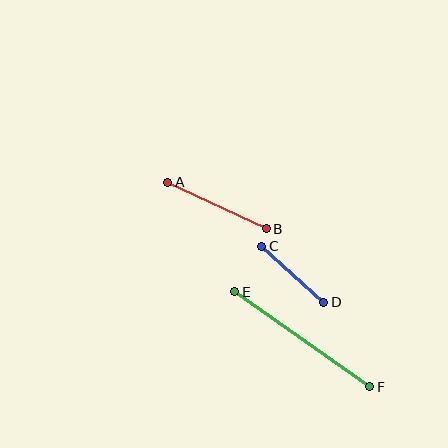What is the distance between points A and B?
The distance is approximately 109 pixels.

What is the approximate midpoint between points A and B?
The midpoint is at approximately (217, 205) pixels.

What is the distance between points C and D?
The distance is approximately 83 pixels.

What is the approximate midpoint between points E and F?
The midpoint is at approximately (302, 339) pixels.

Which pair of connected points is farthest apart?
Points E and F are farthest apart.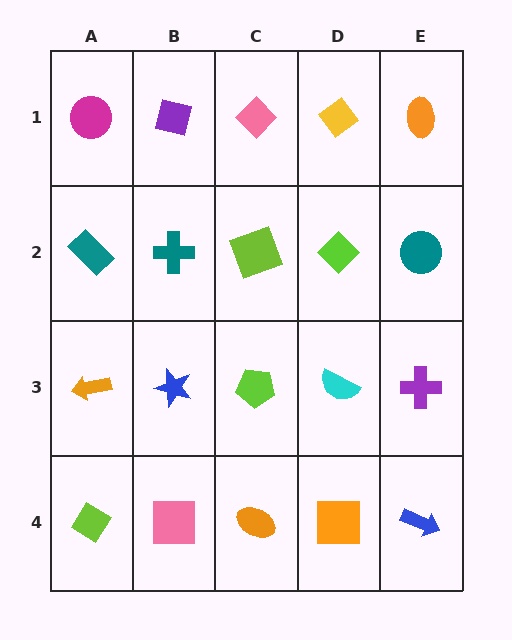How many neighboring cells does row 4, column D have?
3.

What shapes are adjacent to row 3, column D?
A lime diamond (row 2, column D), an orange square (row 4, column D), a lime pentagon (row 3, column C), a purple cross (row 3, column E).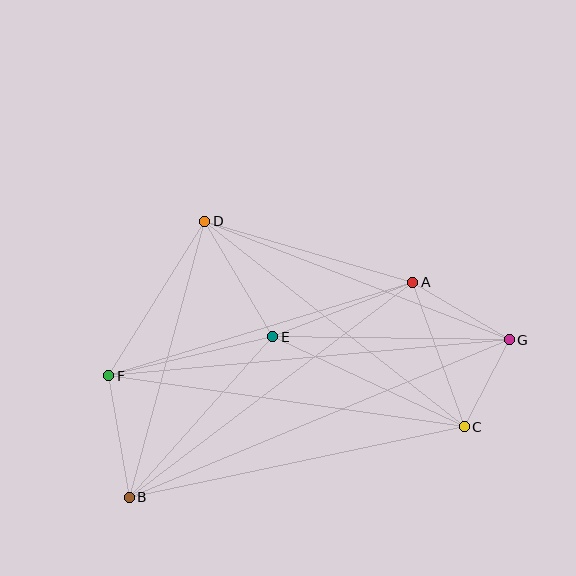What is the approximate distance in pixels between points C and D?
The distance between C and D is approximately 331 pixels.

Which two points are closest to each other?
Points C and G are closest to each other.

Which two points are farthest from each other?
Points B and G are farthest from each other.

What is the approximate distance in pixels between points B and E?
The distance between B and E is approximately 215 pixels.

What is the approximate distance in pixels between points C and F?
The distance between C and F is approximately 359 pixels.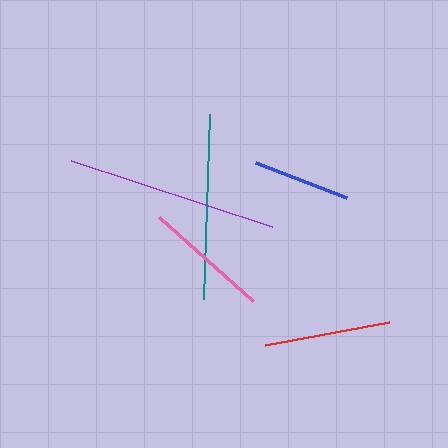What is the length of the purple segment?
The purple segment is approximately 211 pixels long.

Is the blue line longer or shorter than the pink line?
The pink line is longer than the blue line.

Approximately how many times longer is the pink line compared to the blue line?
The pink line is approximately 1.3 times the length of the blue line.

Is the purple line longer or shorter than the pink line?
The purple line is longer than the pink line.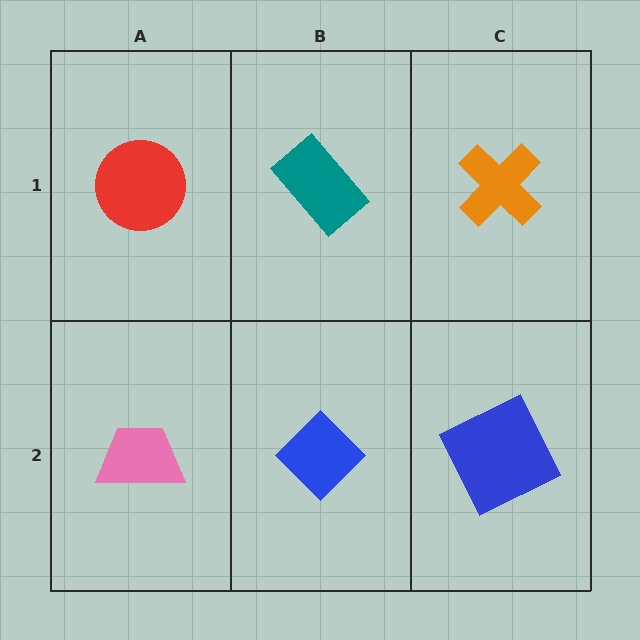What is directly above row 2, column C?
An orange cross.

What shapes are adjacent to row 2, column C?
An orange cross (row 1, column C), a blue diamond (row 2, column B).